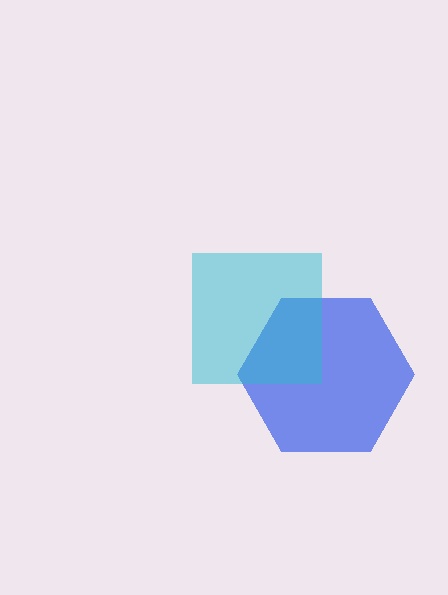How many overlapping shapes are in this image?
There are 2 overlapping shapes in the image.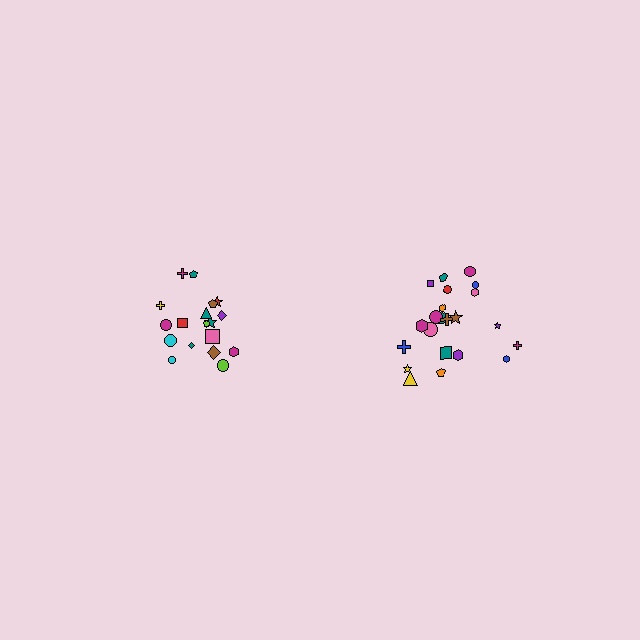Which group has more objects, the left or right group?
The right group.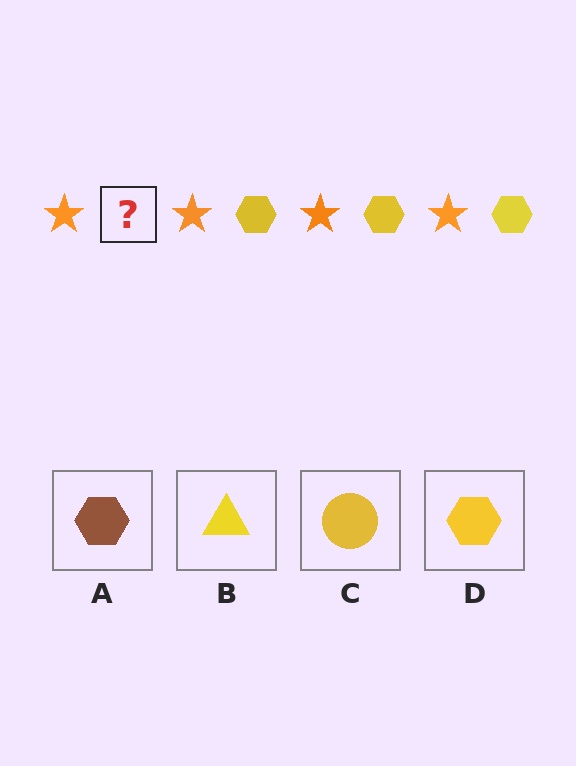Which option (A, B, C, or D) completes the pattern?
D.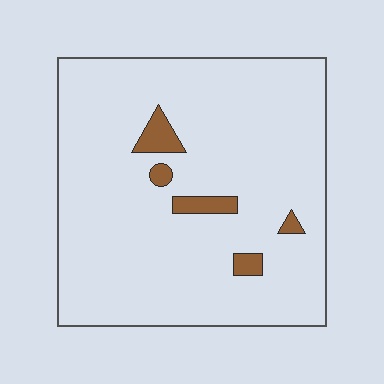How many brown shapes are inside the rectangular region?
5.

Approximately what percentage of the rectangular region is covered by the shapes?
Approximately 5%.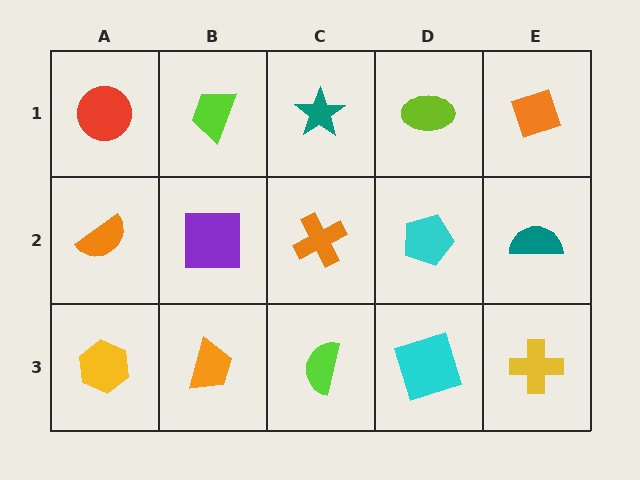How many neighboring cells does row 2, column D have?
4.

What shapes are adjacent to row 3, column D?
A cyan pentagon (row 2, column D), a lime semicircle (row 3, column C), a yellow cross (row 3, column E).